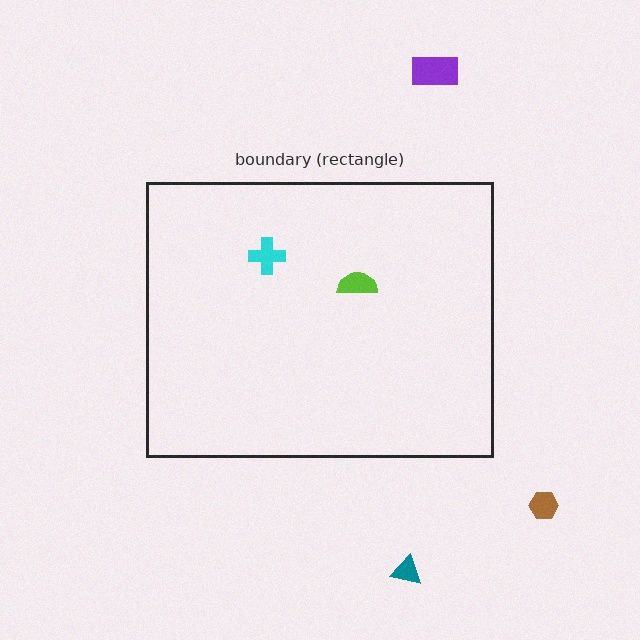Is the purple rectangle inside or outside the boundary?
Outside.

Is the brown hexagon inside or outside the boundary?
Outside.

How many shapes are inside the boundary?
2 inside, 3 outside.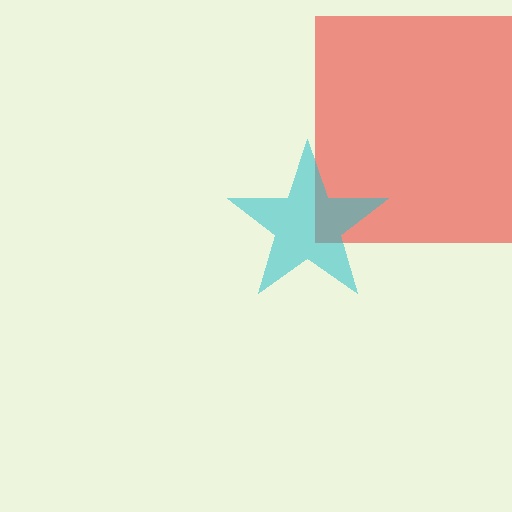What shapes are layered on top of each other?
The layered shapes are: a red square, a cyan star.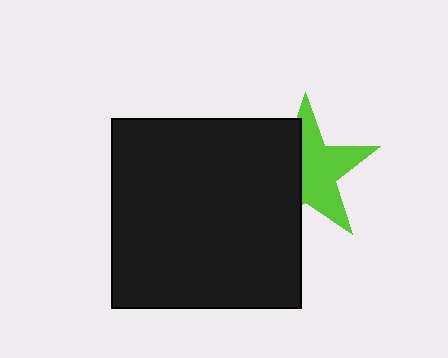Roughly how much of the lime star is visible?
About half of it is visible (roughly 57%).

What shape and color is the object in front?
The object in front is a black square.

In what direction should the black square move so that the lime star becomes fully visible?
The black square should move left. That is the shortest direction to clear the overlap and leave the lime star fully visible.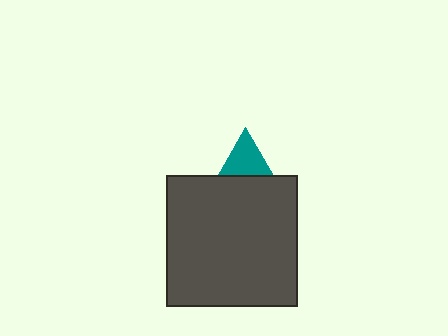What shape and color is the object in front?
The object in front is a dark gray square.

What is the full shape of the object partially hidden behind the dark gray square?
The partially hidden object is a teal triangle.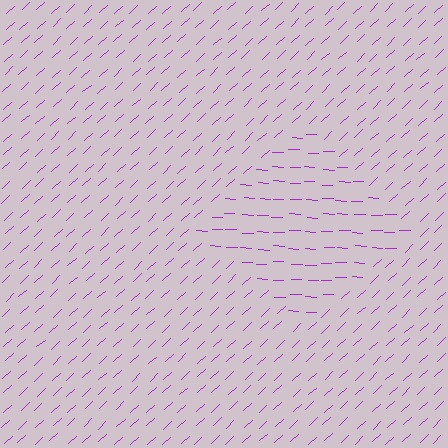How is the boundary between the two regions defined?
The boundary is defined purely by a change in line orientation (approximately 45 degrees difference). All lines are the same color and thickness.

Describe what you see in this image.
The image is filled with small purple line segments. A diamond region in the image has lines oriented differently from the surrounding lines, creating a visible texture boundary.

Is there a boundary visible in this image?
Yes, there is a texture boundary formed by a change in line orientation.